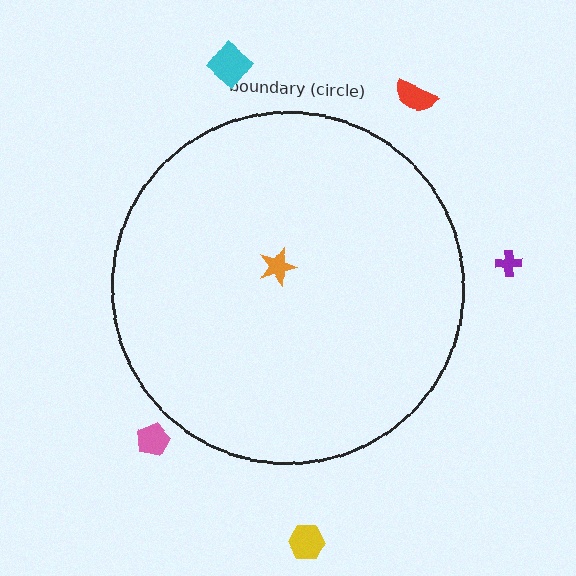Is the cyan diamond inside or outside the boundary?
Outside.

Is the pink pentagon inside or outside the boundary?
Outside.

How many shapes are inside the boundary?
1 inside, 5 outside.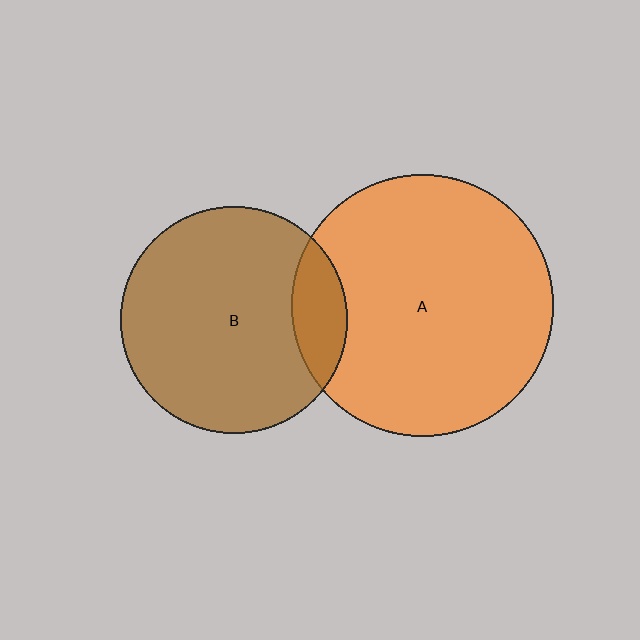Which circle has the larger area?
Circle A (orange).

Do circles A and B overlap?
Yes.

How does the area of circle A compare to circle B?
Approximately 1.3 times.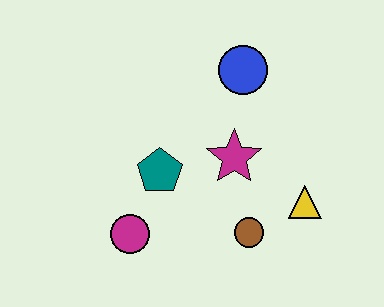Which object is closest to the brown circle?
The yellow triangle is closest to the brown circle.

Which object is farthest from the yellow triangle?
The magenta circle is farthest from the yellow triangle.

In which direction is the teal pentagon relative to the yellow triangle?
The teal pentagon is to the left of the yellow triangle.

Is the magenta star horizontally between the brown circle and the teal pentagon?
Yes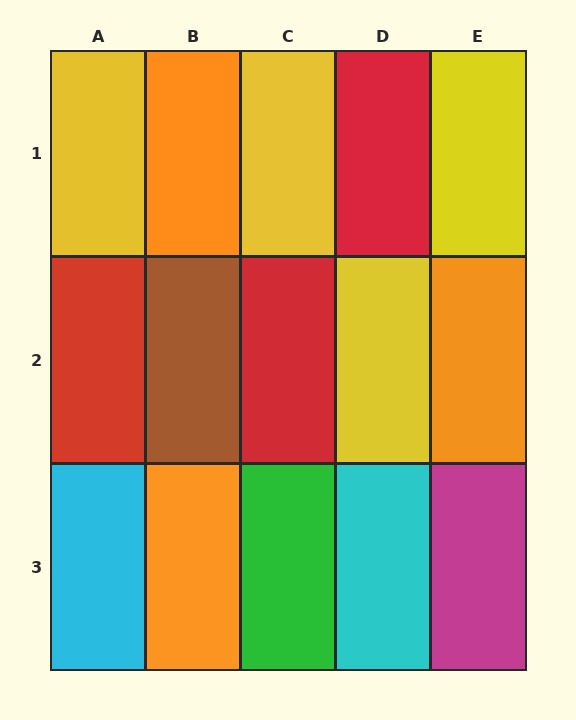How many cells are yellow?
4 cells are yellow.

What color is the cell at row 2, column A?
Red.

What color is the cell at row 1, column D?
Red.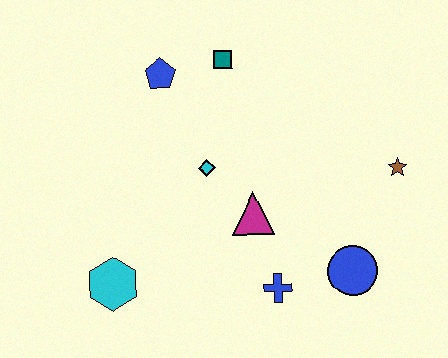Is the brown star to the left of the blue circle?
No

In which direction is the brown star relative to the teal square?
The brown star is to the right of the teal square.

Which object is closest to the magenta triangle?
The cyan diamond is closest to the magenta triangle.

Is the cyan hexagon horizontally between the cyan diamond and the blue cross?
No